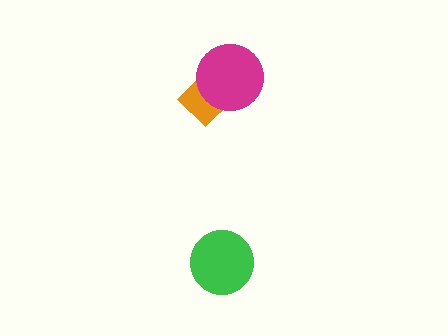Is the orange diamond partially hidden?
Yes, it is partially covered by another shape.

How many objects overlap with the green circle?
0 objects overlap with the green circle.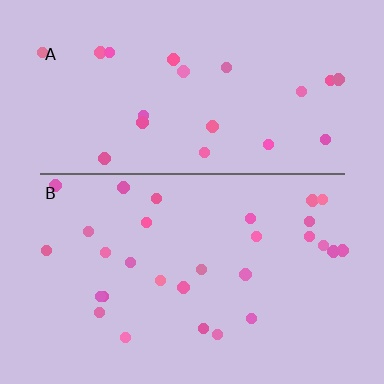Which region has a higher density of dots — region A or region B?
B (the bottom).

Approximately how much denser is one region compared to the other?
Approximately 1.4× — region B over region A.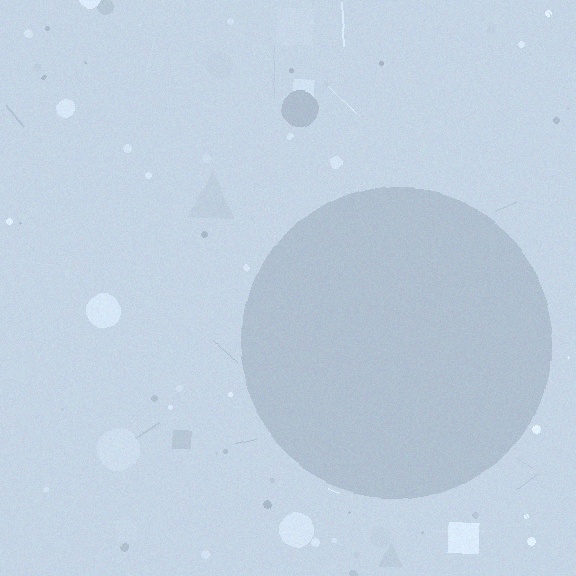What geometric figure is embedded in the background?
A circle is embedded in the background.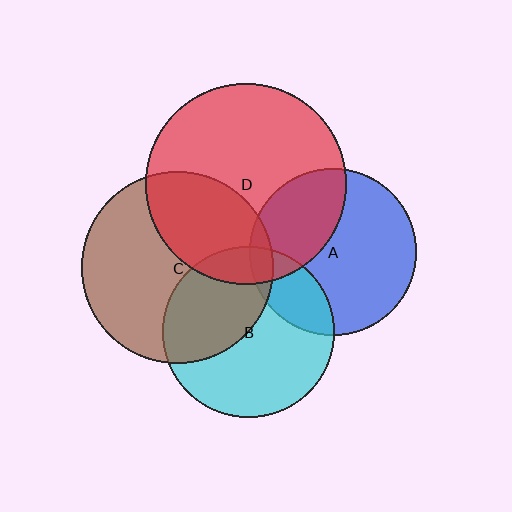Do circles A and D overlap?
Yes.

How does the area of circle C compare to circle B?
Approximately 1.3 times.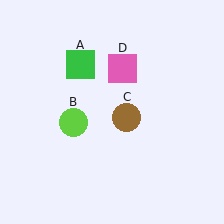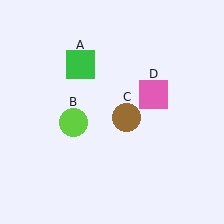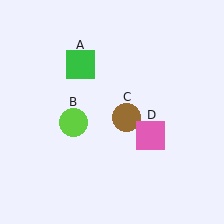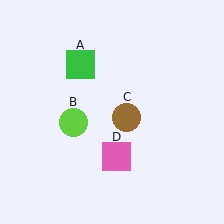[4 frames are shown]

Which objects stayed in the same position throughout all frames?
Green square (object A) and lime circle (object B) and brown circle (object C) remained stationary.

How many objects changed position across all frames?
1 object changed position: pink square (object D).